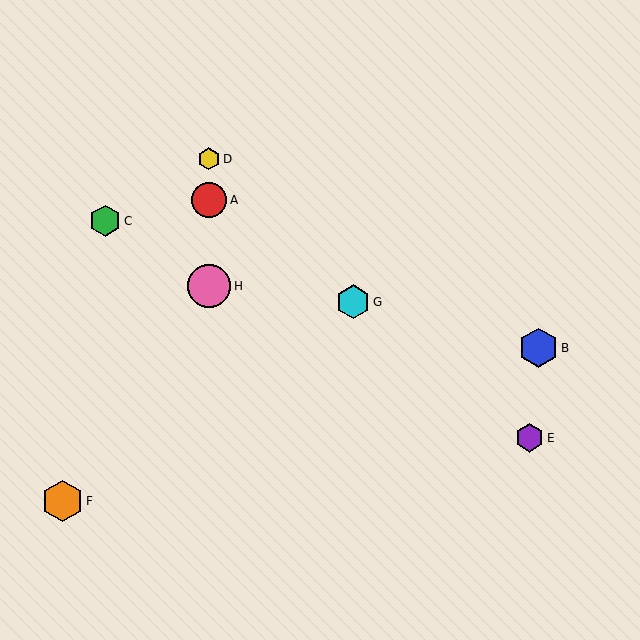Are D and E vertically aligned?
No, D is at x≈209 and E is at x≈530.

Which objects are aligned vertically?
Objects A, D, H are aligned vertically.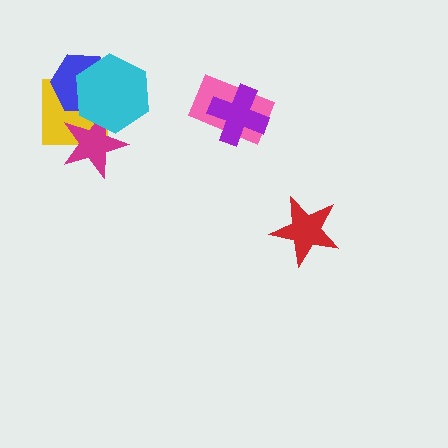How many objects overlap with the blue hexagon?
2 objects overlap with the blue hexagon.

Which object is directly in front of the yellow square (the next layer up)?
The magenta star is directly in front of the yellow square.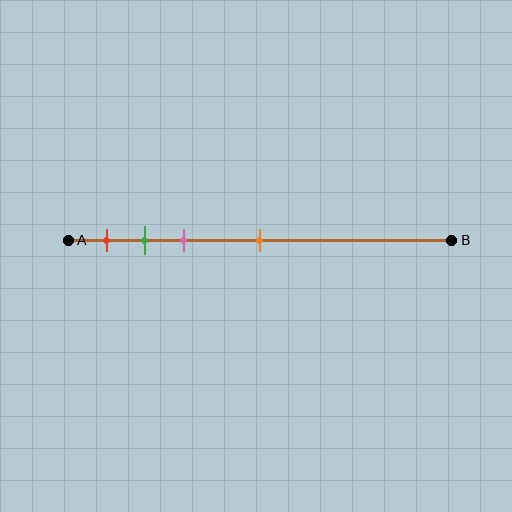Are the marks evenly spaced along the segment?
No, the marks are not evenly spaced.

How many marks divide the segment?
There are 4 marks dividing the segment.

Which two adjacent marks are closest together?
The green and pink marks are the closest adjacent pair.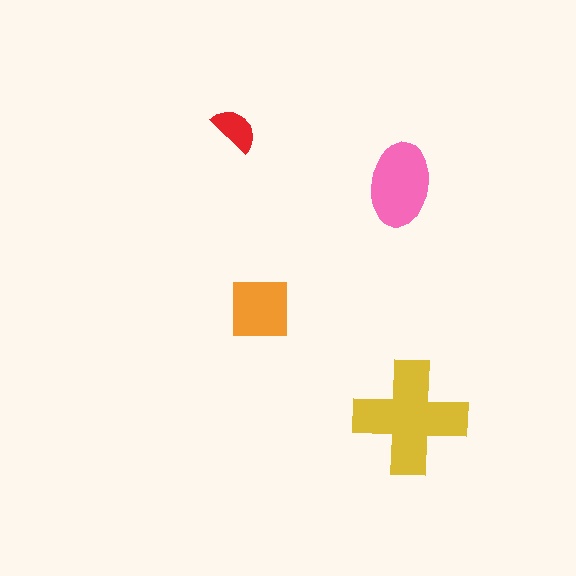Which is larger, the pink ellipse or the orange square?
The pink ellipse.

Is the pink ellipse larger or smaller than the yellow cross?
Smaller.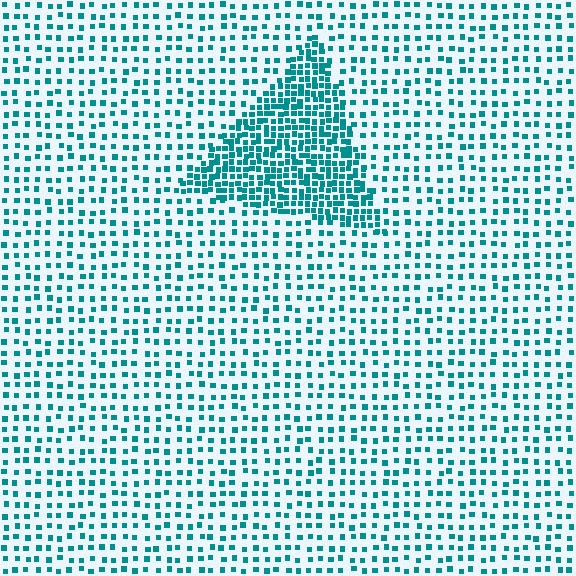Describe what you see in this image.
The image contains small teal elements arranged at two different densities. A triangle-shaped region is visible where the elements are more densely packed than the surrounding area.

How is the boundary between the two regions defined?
The boundary is defined by a change in element density (approximately 2.5x ratio). All elements are the same color, size, and shape.